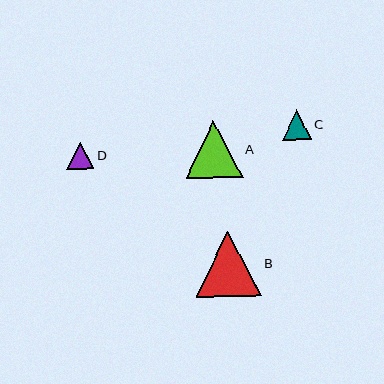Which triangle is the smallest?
Triangle D is the smallest with a size of approximately 27 pixels.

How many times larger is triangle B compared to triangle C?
Triangle B is approximately 2.3 times the size of triangle C.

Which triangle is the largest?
Triangle B is the largest with a size of approximately 66 pixels.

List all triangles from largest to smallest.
From largest to smallest: B, A, C, D.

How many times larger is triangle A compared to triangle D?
Triangle A is approximately 2.1 times the size of triangle D.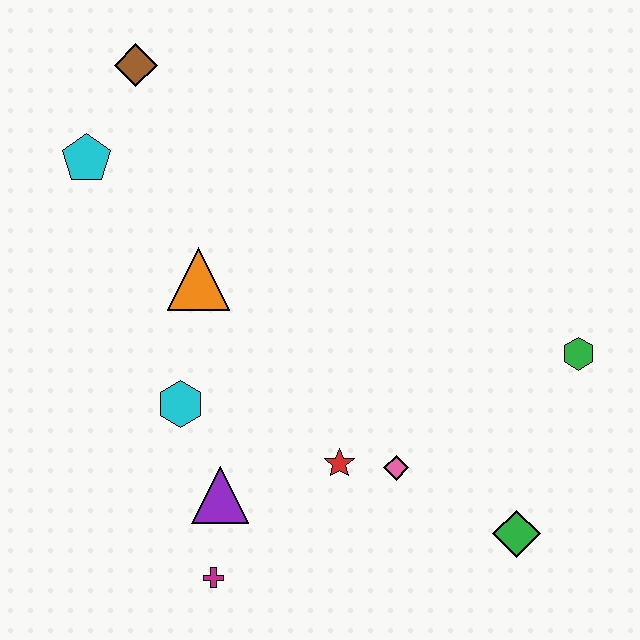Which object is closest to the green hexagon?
The green diamond is closest to the green hexagon.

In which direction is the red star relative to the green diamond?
The red star is to the left of the green diamond.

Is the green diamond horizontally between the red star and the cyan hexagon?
No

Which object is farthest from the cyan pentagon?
The green diamond is farthest from the cyan pentagon.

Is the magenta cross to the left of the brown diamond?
No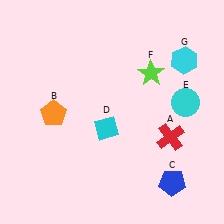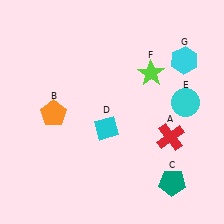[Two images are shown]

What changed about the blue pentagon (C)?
In Image 1, C is blue. In Image 2, it changed to teal.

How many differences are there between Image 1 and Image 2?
There is 1 difference between the two images.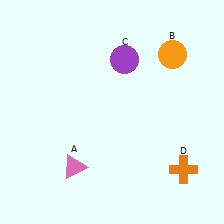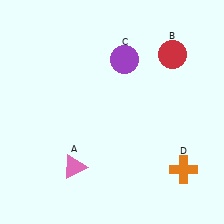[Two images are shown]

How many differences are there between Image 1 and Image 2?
There is 1 difference between the two images.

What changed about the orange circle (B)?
In Image 1, B is orange. In Image 2, it changed to red.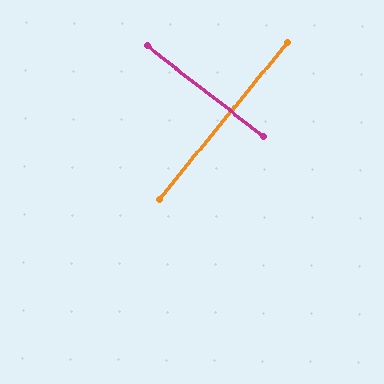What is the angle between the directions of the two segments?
Approximately 89 degrees.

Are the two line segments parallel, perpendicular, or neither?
Perpendicular — they meet at approximately 89°.